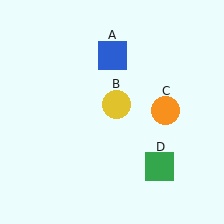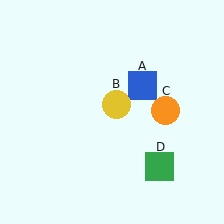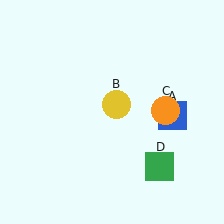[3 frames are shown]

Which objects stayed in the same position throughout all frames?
Yellow circle (object B) and orange circle (object C) and green square (object D) remained stationary.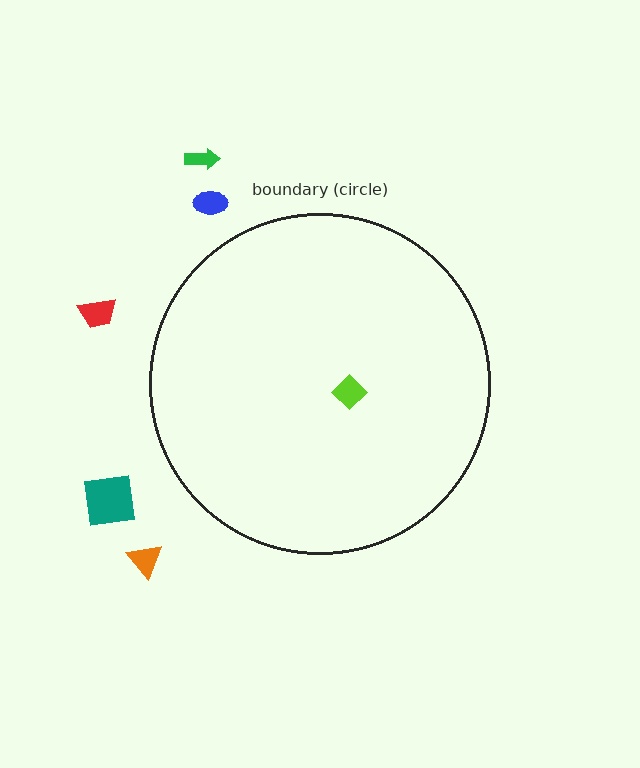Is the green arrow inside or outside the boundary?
Outside.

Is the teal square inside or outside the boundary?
Outside.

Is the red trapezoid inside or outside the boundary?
Outside.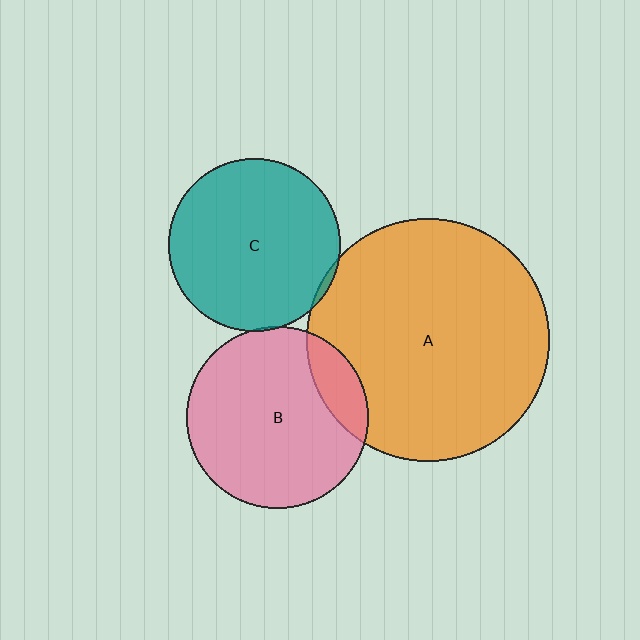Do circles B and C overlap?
Yes.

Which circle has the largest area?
Circle A (orange).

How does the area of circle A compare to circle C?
Approximately 2.0 times.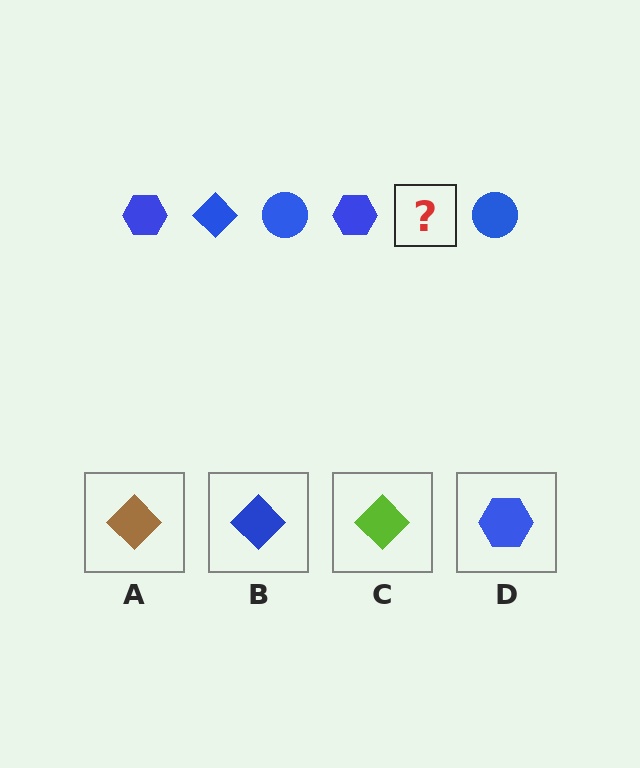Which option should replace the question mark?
Option B.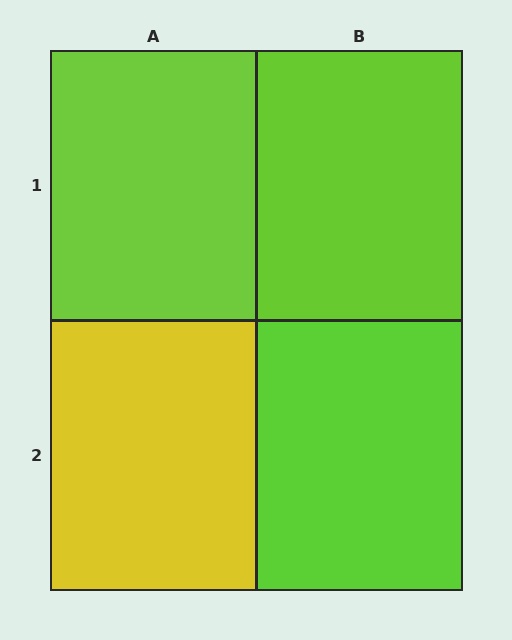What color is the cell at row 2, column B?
Lime.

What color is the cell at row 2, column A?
Yellow.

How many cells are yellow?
1 cell is yellow.